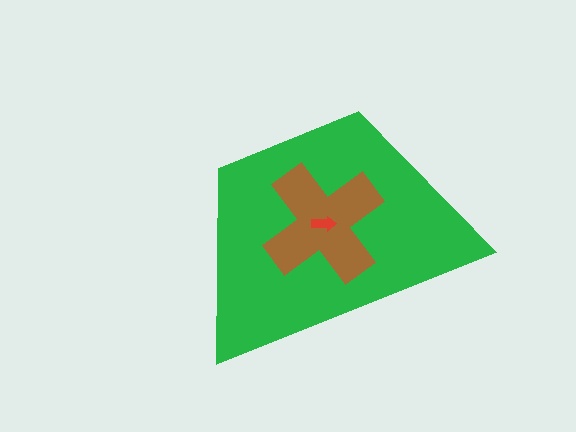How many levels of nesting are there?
3.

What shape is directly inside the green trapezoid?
The brown cross.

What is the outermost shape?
The green trapezoid.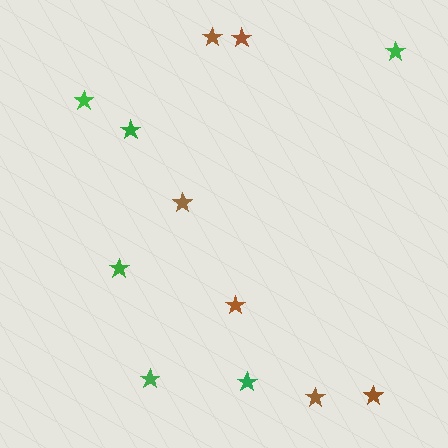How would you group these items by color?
There are 2 groups: one group of brown stars (6) and one group of green stars (6).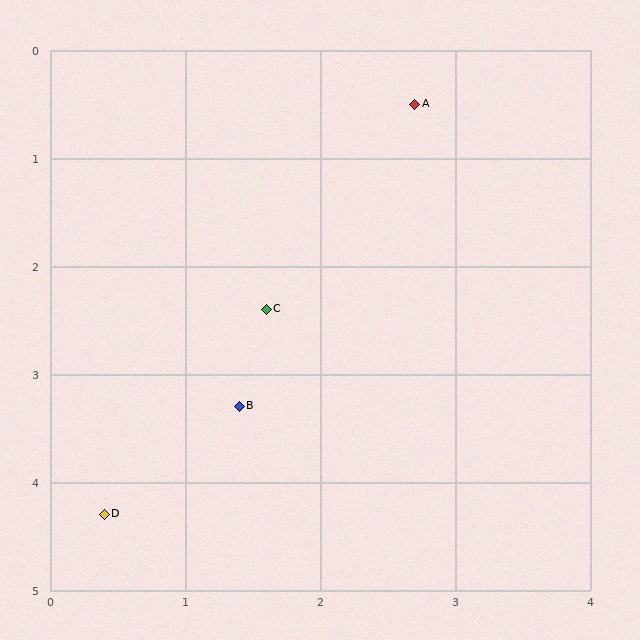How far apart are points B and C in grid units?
Points B and C are about 0.9 grid units apart.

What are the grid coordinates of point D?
Point D is at approximately (0.4, 4.3).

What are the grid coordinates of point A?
Point A is at approximately (2.7, 0.5).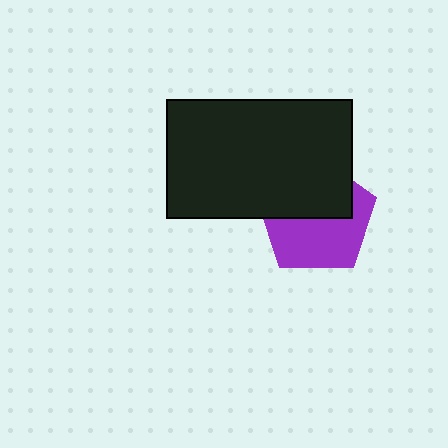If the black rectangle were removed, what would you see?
You would see the complete purple pentagon.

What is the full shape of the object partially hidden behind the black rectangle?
The partially hidden object is a purple pentagon.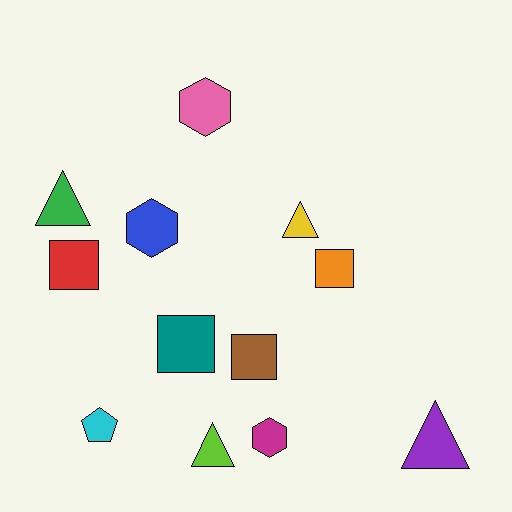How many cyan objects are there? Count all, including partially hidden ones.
There is 1 cyan object.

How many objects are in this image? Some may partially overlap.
There are 12 objects.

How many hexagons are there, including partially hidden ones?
There are 3 hexagons.